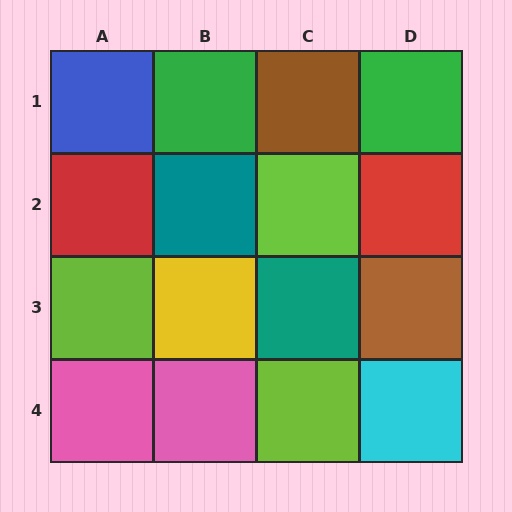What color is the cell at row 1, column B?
Green.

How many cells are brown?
2 cells are brown.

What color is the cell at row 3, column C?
Teal.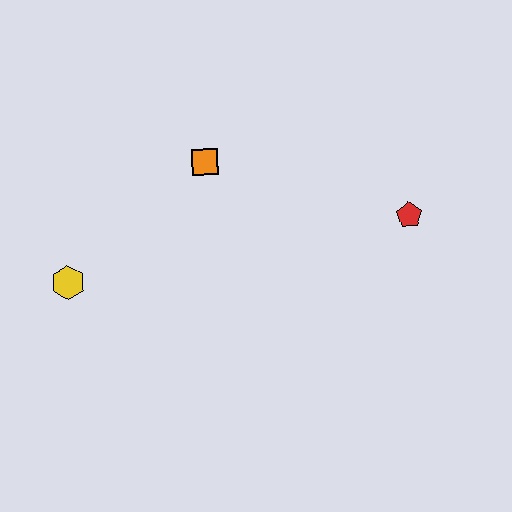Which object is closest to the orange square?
The yellow hexagon is closest to the orange square.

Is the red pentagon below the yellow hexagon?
No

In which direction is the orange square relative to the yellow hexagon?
The orange square is to the right of the yellow hexagon.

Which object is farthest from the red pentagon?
The yellow hexagon is farthest from the red pentagon.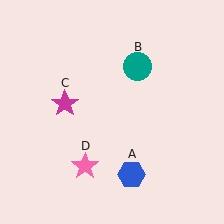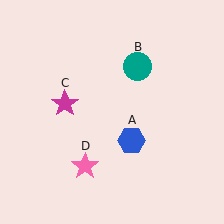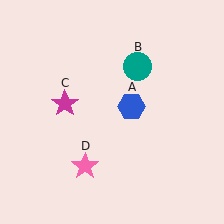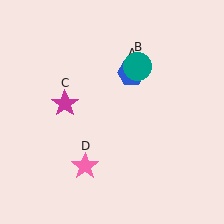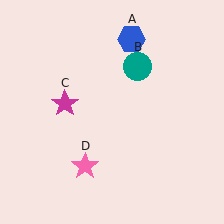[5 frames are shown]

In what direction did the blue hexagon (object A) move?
The blue hexagon (object A) moved up.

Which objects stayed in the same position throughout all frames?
Teal circle (object B) and magenta star (object C) and pink star (object D) remained stationary.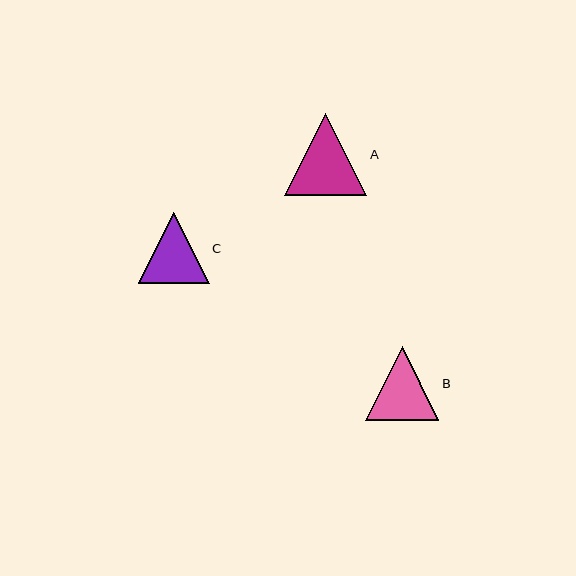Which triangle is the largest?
Triangle A is the largest with a size of approximately 82 pixels.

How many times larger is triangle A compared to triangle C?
Triangle A is approximately 1.2 times the size of triangle C.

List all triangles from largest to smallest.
From largest to smallest: A, B, C.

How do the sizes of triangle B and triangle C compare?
Triangle B and triangle C are approximately the same size.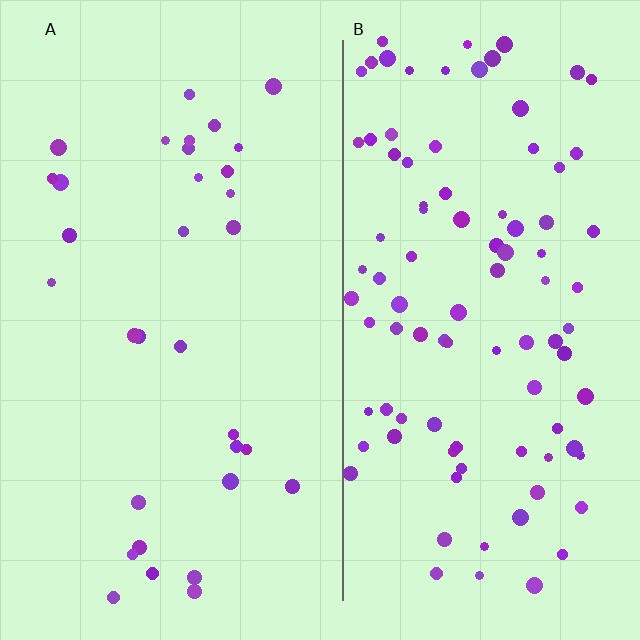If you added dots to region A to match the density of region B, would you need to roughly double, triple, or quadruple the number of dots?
Approximately triple.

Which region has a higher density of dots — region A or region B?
B (the right).